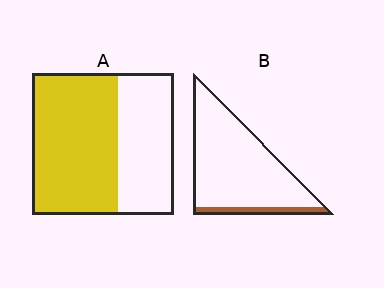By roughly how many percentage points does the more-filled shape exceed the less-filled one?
By roughly 50 percentage points (A over B).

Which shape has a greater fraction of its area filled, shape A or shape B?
Shape A.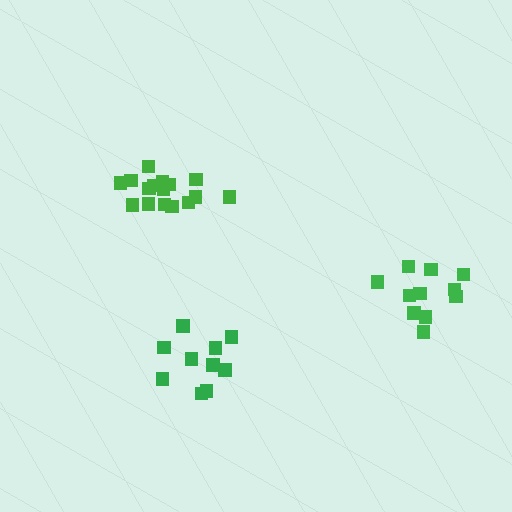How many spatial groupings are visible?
There are 3 spatial groupings.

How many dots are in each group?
Group 1: 16 dots, Group 2: 11 dots, Group 3: 10 dots (37 total).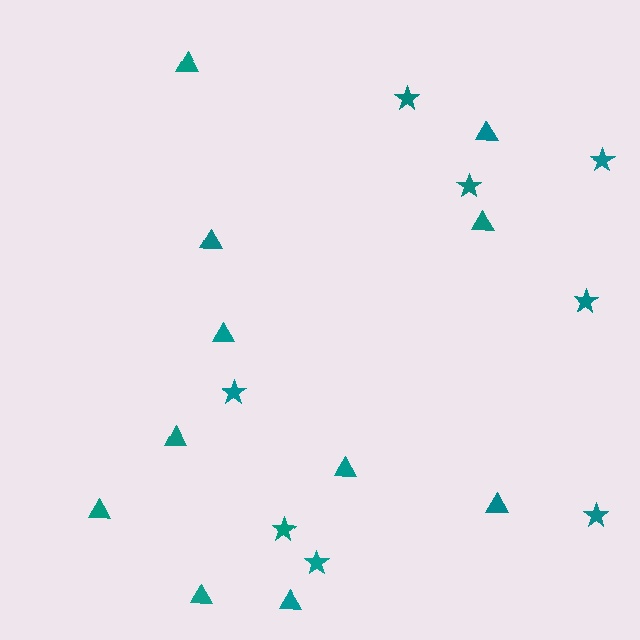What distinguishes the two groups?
There are 2 groups: one group of triangles (11) and one group of stars (8).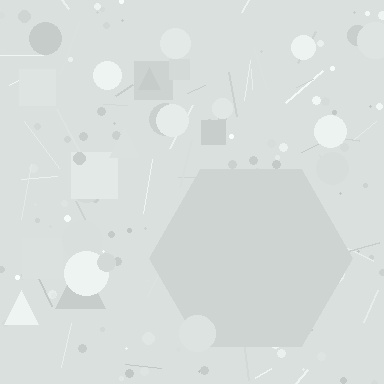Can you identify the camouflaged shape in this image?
The camouflaged shape is a hexagon.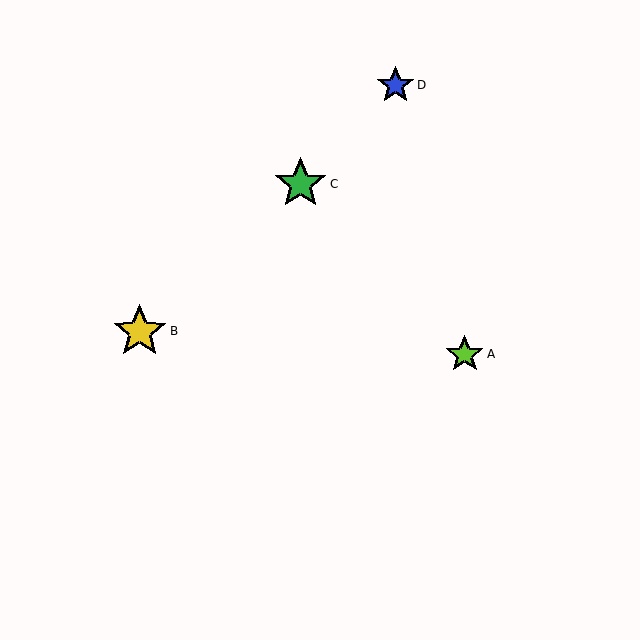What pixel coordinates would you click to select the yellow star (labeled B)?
Click at (140, 331) to select the yellow star B.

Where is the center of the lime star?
The center of the lime star is at (465, 354).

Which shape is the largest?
The yellow star (labeled B) is the largest.